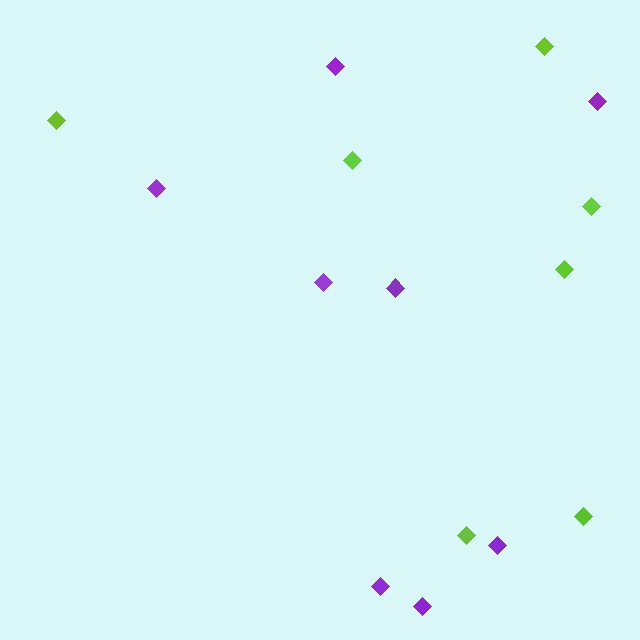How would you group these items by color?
There are 2 groups: one group of purple diamonds (8) and one group of lime diamonds (7).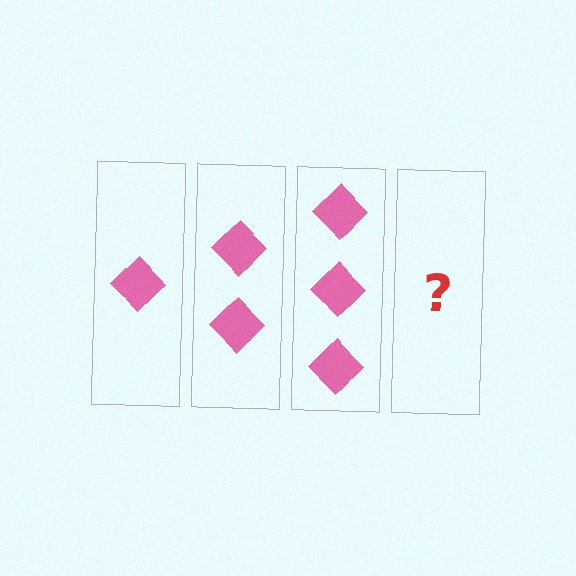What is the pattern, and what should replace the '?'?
The pattern is that each step adds one more diamond. The '?' should be 4 diamonds.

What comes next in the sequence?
The next element should be 4 diamonds.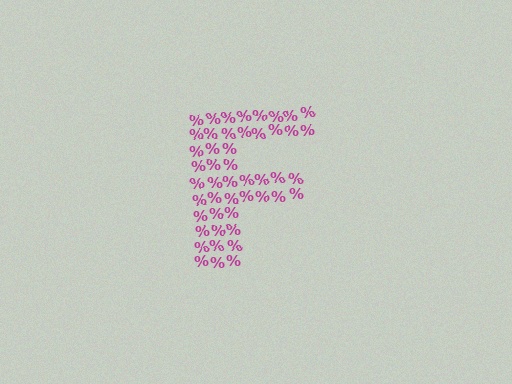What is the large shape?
The large shape is the letter F.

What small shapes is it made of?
It is made of small percent signs.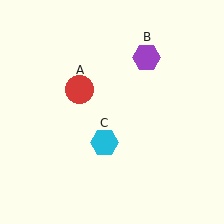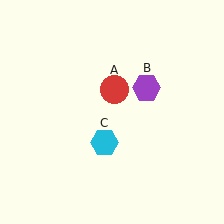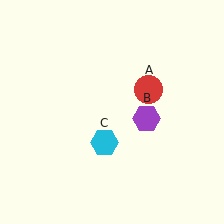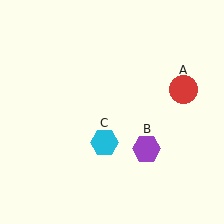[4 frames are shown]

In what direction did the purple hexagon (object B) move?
The purple hexagon (object B) moved down.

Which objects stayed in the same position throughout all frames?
Cyan hexagon (object C) remained stationary.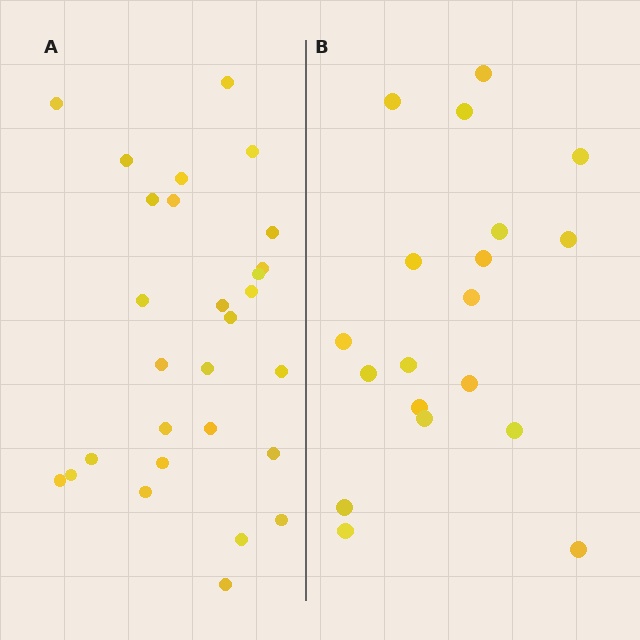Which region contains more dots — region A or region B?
Region A (the left region) has more dots.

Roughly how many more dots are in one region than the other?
Region A has roughly 8 or so more dots than region B.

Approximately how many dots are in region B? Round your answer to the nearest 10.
About 20 dots. (The exact count is 19, which rounds to 20.)